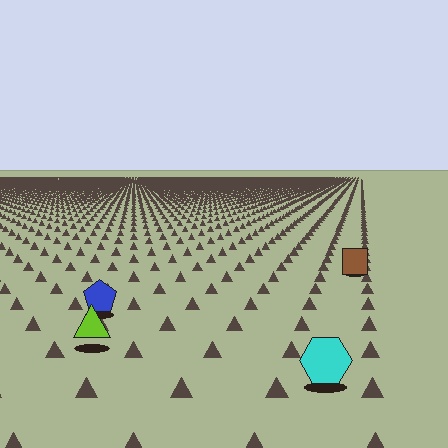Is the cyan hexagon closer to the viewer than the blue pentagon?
Yes. The cyan hexagon is closer — you can tell from the texture gradient: the ground texture is coarser near it.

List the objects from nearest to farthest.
From nearest to farthest: the cyan hexagon, the lime triangle, the blue pentagon, the brown square.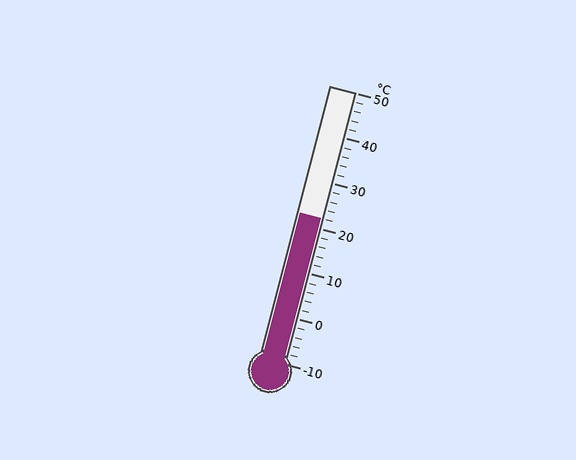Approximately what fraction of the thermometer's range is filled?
The thermometer is filled to approximately 55% of its range.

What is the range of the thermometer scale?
The thermometer scale ranges from -10°C to 50°C.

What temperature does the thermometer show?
The thermometer shows approximately 22°C.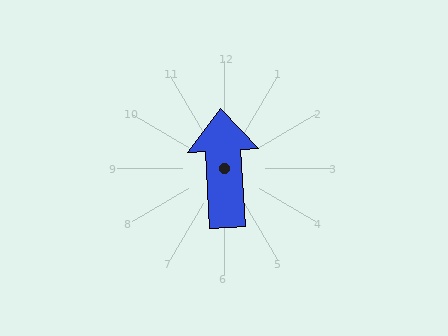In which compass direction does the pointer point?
North.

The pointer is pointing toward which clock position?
Roughly 12 o'clock.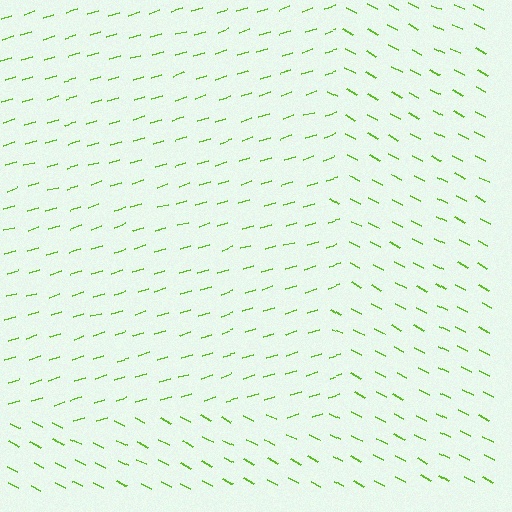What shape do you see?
I see a rectangle.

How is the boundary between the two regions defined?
The boundary is defined purely by a change in line orientation (approximately 45 degrees difference). All lines are the same color and thickness.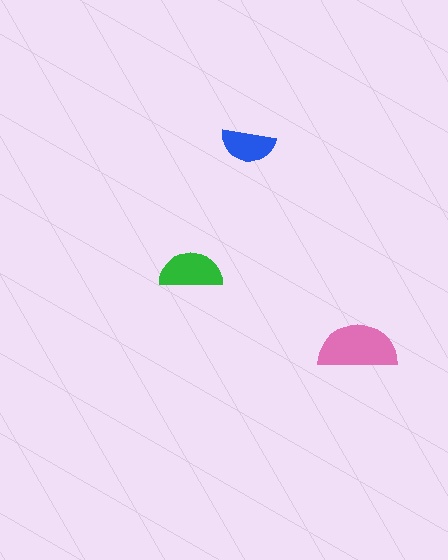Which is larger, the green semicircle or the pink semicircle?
The pink one.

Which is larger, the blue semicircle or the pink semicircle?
The pink one.